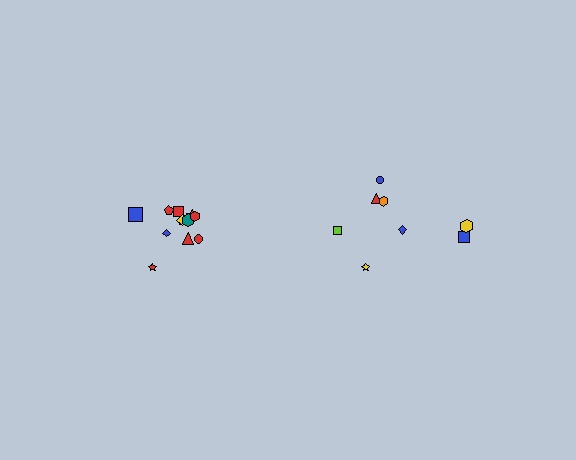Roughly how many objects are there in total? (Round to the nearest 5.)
Roughly 20 objects in total.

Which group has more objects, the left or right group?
The left group.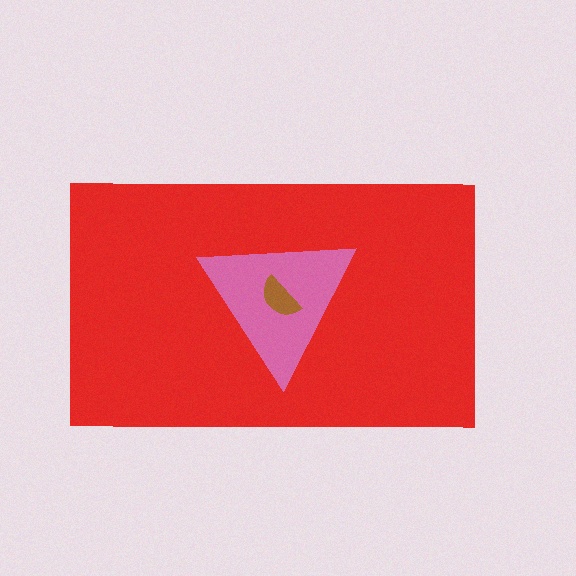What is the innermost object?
The brown semicircle.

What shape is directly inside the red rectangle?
The pink triangle.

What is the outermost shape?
The red rectangle.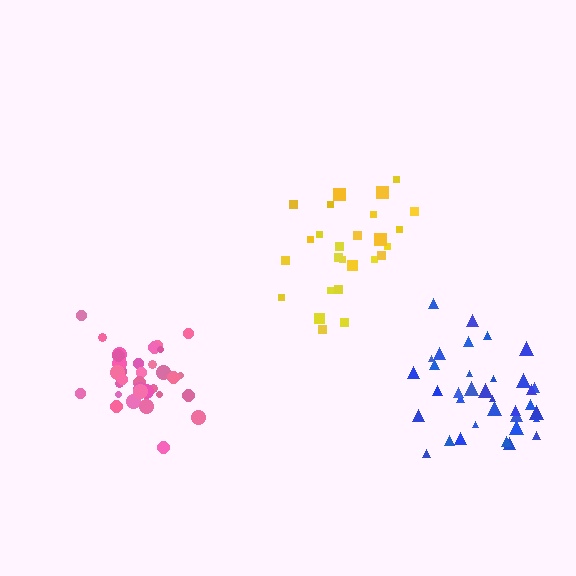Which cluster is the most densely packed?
Pink.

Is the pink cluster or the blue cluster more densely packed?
Pink.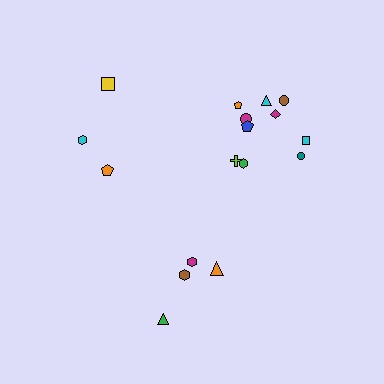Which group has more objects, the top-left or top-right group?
The top-right group.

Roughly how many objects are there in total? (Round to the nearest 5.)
Roughly 15 objects in total.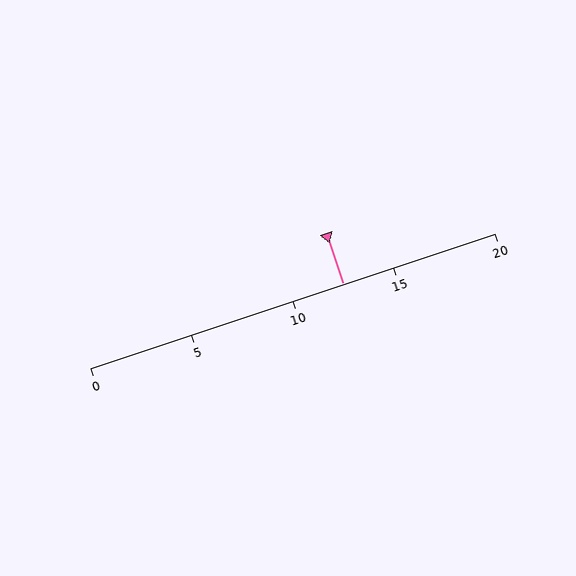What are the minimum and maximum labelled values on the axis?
The axis runs from 0 to 20.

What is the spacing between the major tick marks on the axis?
The major ticks are spaced 5 apart.